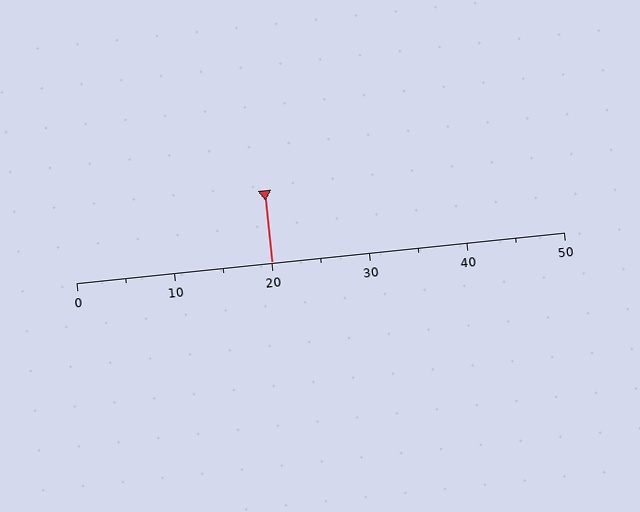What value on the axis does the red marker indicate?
The marker indicates approximately 20.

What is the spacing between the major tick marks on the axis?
The major ticks are spaced 10 apart.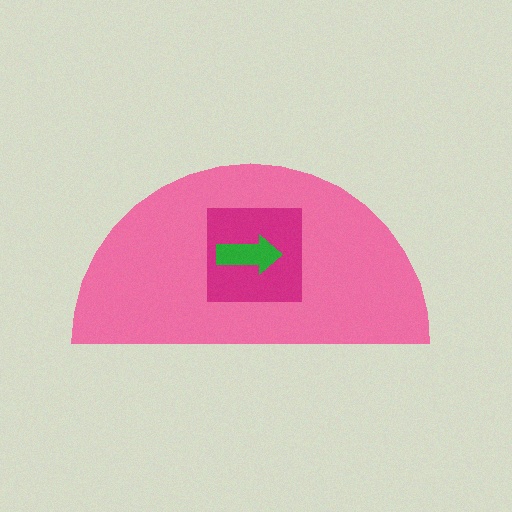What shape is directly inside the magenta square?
The green arrow.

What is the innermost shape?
The green arrow.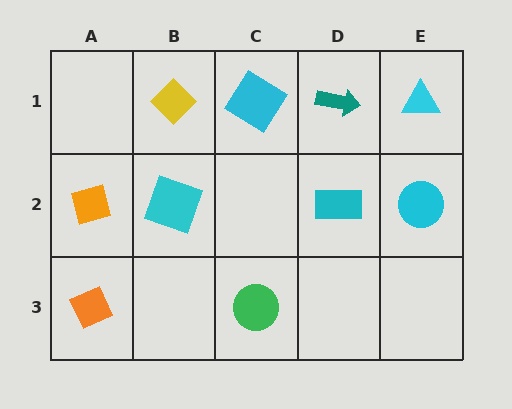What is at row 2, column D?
A cyan rectangle.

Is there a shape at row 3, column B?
No, that cell is empty.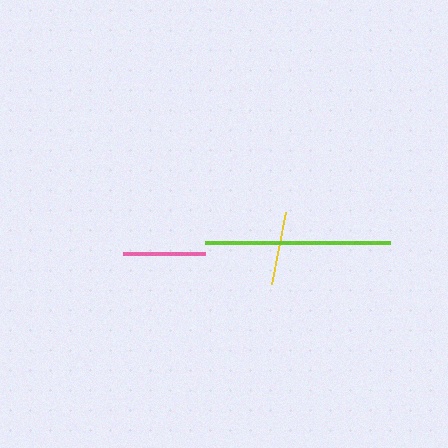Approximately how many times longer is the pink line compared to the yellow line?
The pink line is approximately 1.1 times the length of the yellow line.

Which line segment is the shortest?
The yellow line is the shortest at approximately 73 pixels.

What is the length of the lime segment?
The lime segment is approximately 185 pixels long.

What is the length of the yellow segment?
The yellow segment is approximately 73 pixels long.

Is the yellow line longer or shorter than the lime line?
The lime line is longer than the yellow line.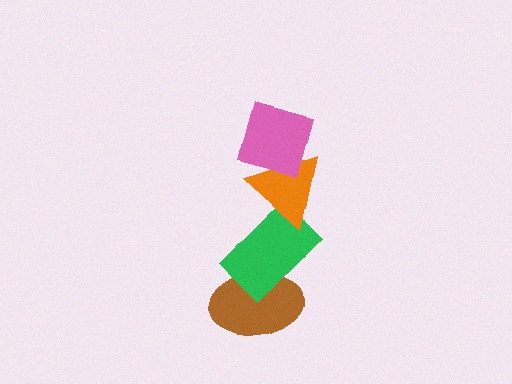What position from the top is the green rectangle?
The green rectangle is 3rd from the top.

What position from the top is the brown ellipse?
The brown ellipse is 4th from the top.